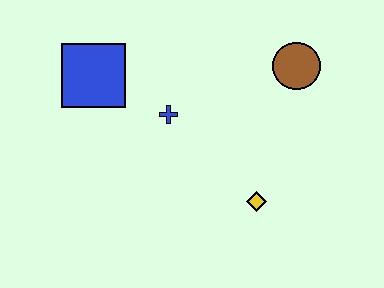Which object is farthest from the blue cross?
The brown circle is farthest from the blue cross.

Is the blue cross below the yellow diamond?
No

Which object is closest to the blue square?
The blue cross is closest to the blue square.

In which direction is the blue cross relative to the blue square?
The blue cross is to the right of the blue square.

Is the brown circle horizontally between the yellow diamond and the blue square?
No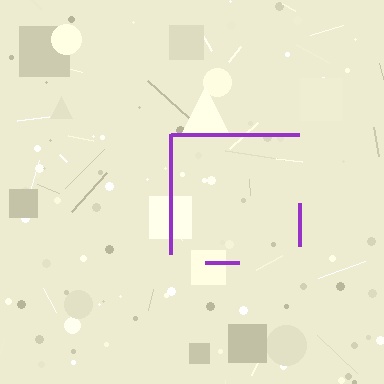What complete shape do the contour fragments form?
The contour fragments form a square.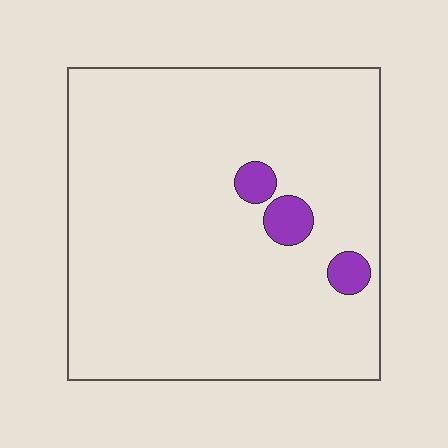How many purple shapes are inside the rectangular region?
3.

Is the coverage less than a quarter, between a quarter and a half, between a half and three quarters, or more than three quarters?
Less than a quarter.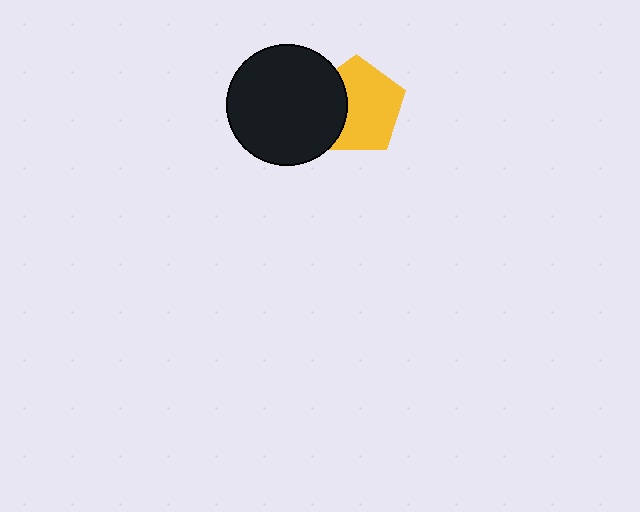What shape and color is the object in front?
The object in front is a black circle.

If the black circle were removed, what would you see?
You would see the complete yellow pentagon.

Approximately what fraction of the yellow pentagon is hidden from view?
Roughly 32% of the yellow pentagon is hidden behind the black circle.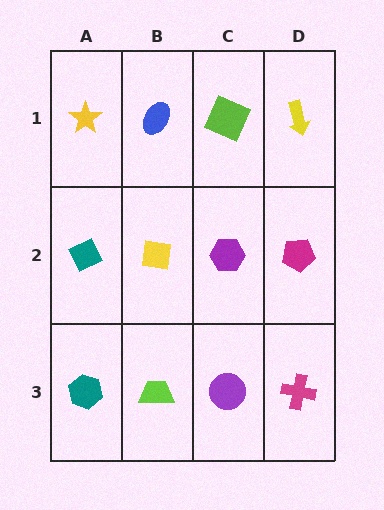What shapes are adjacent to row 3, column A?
A teal diamond (row 2, column A), a lime trapezoid (row 3, column B).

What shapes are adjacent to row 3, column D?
A magenta pentagon (row 2, column D), a purple circle (row 3, column C).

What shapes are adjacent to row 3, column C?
A purple hexagon (row 2, column C), a lime trapezoid (row 3, column B), a magenta cross (row 3, column D).